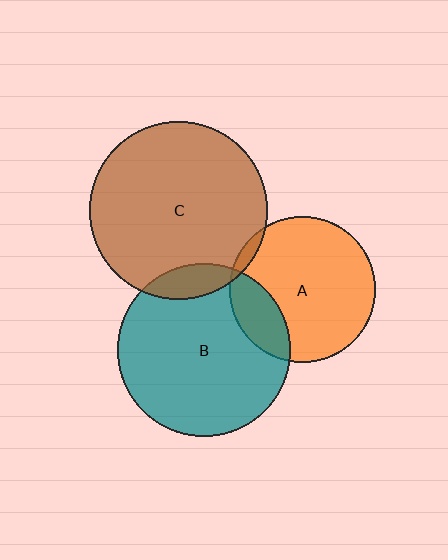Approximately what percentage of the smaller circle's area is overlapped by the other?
Approximately 20%.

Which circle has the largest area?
Circle C (brown).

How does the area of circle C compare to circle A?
Approximately 1.5 times.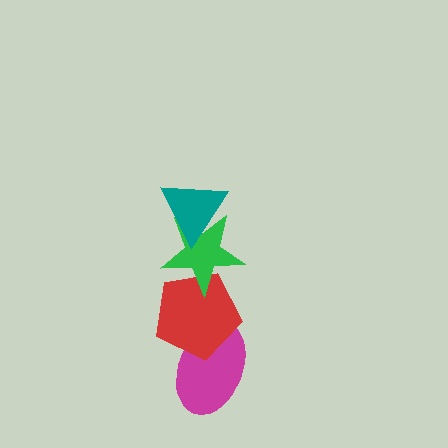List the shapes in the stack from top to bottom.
From top to bottom: the teal triangle, the green star, the red pentagon, the magenta ellipse.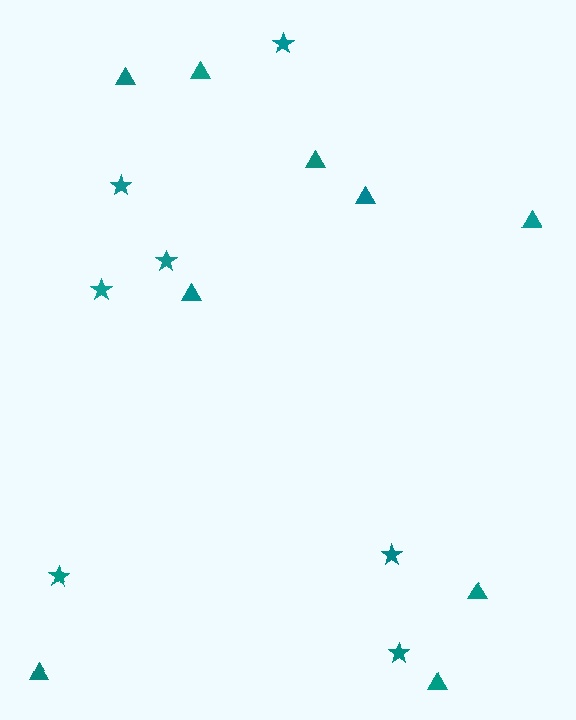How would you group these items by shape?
There are 2 groups: one group of stars (7) and one group of triangles (9).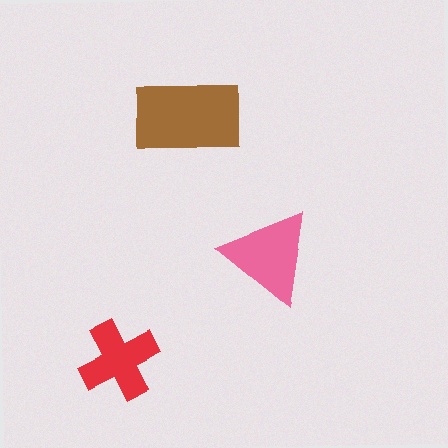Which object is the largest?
The brown rectangle.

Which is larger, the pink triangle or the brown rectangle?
The brown rectangle.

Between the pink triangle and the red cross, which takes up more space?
The pink triangle.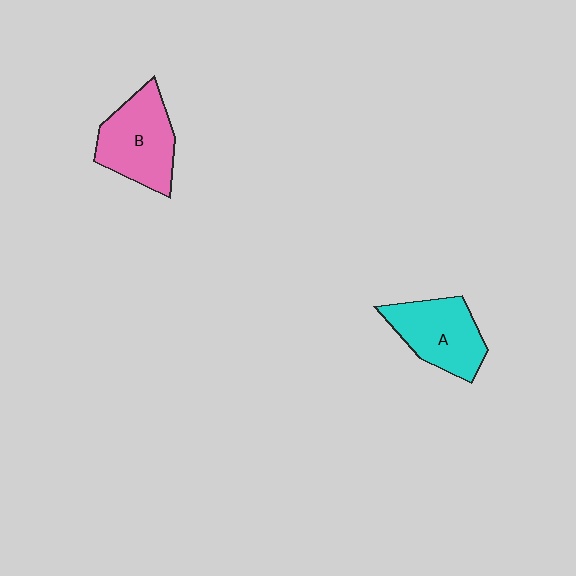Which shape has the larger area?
Shape B (pink).